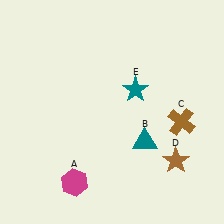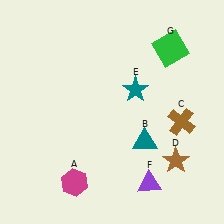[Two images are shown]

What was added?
A purple triangle (F), a green square (G) were added in Image 2.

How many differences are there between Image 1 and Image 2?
There are 2 differences between the two images.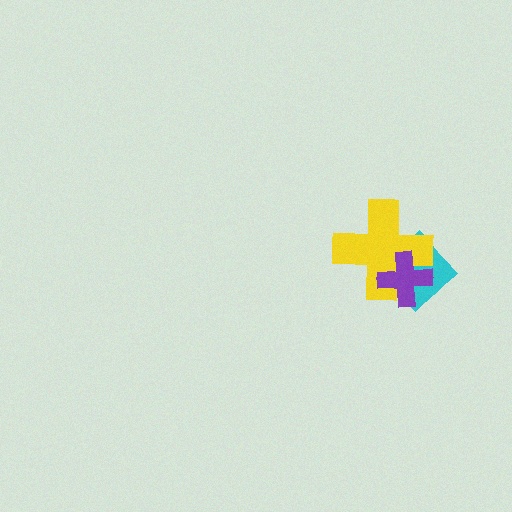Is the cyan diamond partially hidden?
Yes, it is partially covered by another shape.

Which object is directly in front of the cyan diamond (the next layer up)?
The yellow cross is directly in front of the cyan diamond.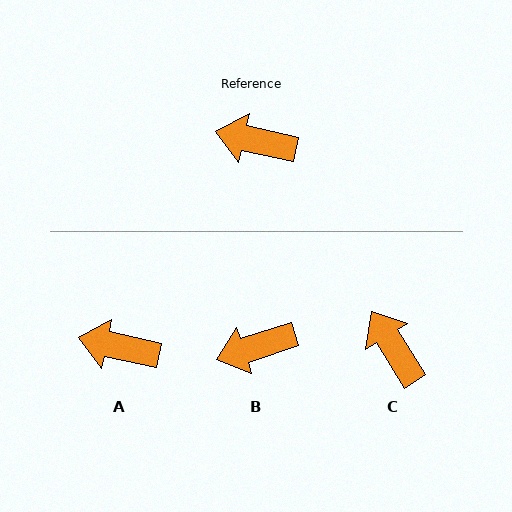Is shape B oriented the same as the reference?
No, it is off by about 30 degrees.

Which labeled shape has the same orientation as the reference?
A.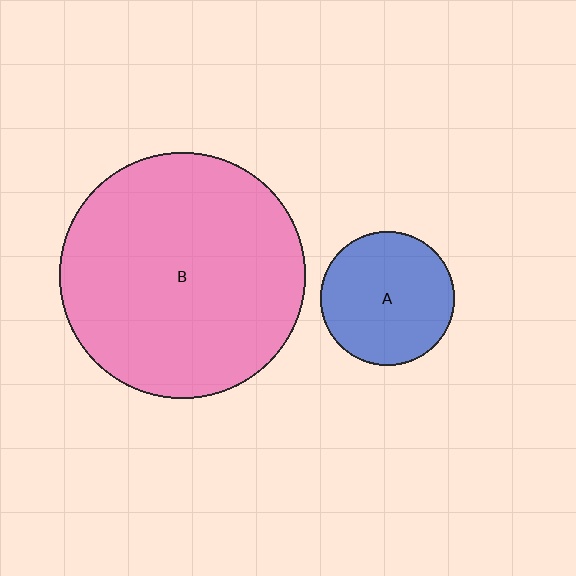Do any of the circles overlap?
No, none of the circles overlap.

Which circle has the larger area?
Circle B (pink).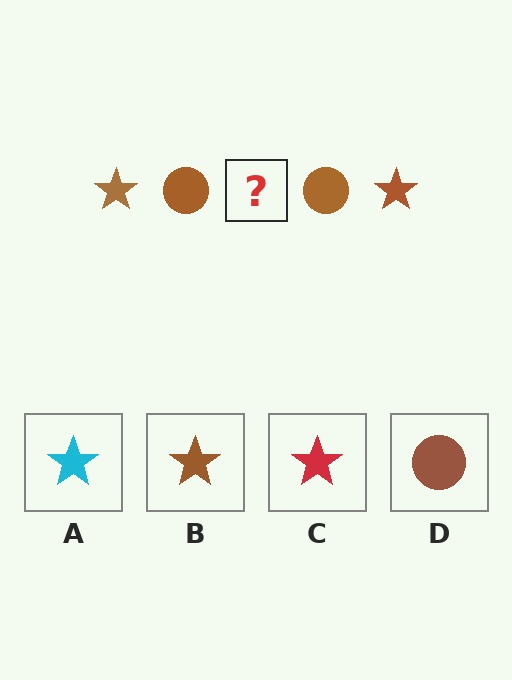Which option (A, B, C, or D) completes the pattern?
B.